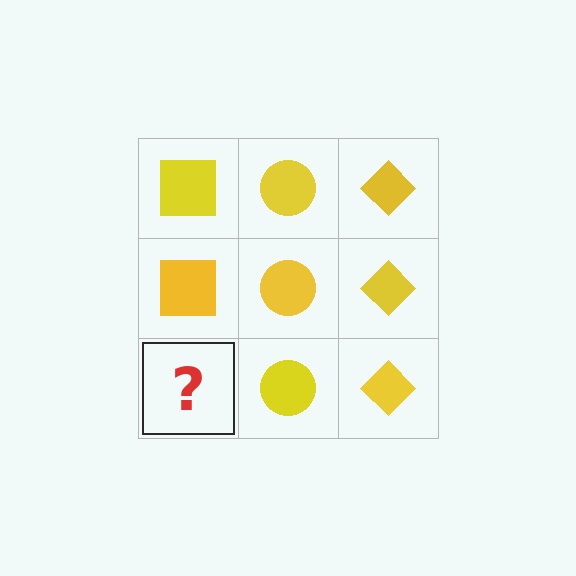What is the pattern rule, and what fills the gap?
The rule is that each column has a consistent shape. The gap should be filled with a yellow square.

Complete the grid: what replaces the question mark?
The question mark should be replaced with a yellow square.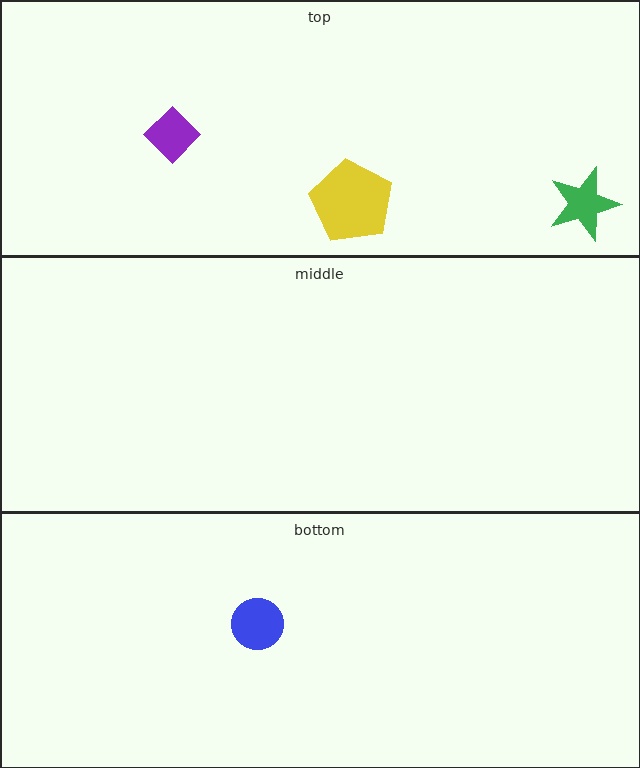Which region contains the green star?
The top region.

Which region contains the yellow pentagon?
The top region.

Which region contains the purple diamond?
The top region.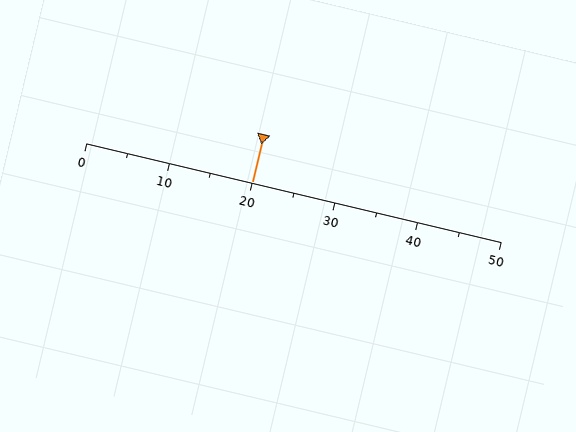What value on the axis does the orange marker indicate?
The marker indicates approximately 20.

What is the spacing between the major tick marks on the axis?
The major ticks are spaced 10 apart.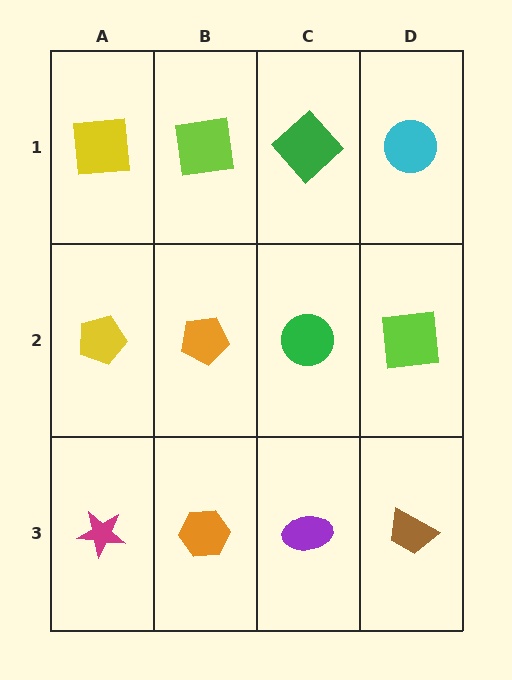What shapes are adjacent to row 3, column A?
A yellow pentagon (row 2, column A), an orange hexagon (row 3, column B).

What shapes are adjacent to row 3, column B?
An orange pentagon (row 2, column B), a magenta star (row 3, column A), a purple ellipse (row 3, column C).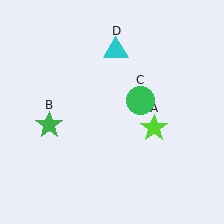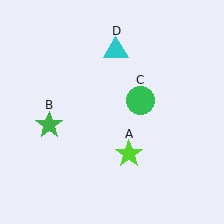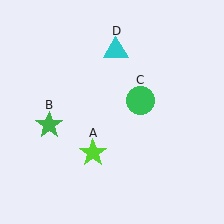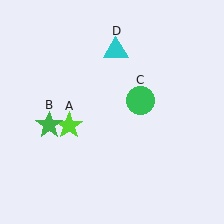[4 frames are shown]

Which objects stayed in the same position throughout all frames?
Green star (object B) and green circle (object C) and cyan triangle (object D) remained stationary.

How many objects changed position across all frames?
1 object changed position: lime star (object A).